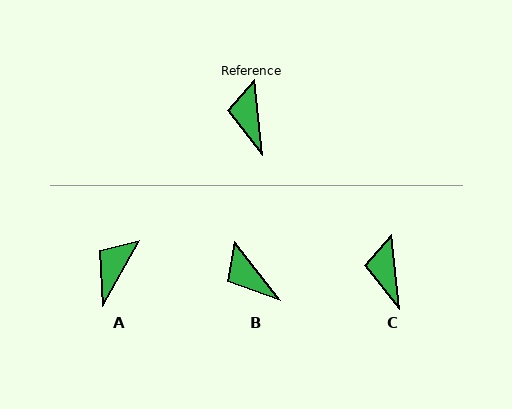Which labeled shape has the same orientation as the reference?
C.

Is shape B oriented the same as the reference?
No, it is off by about 32 degrees.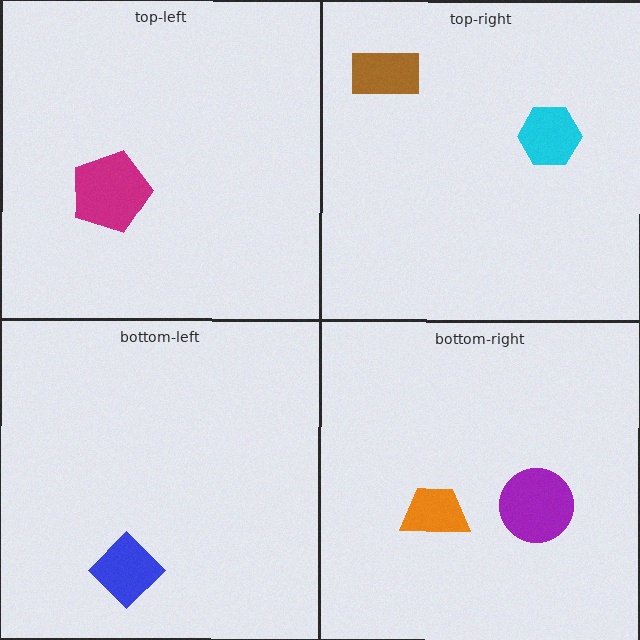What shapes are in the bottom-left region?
The blue diamond.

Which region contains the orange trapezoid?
The bottom-right region.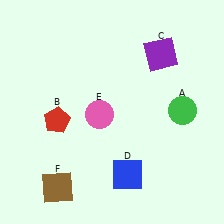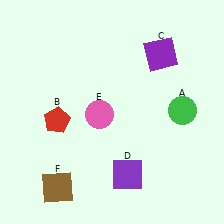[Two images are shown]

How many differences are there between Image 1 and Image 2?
There is 1 difference between the two images.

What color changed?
The square (D) changed from blue in Image 1 to purple in Image 2.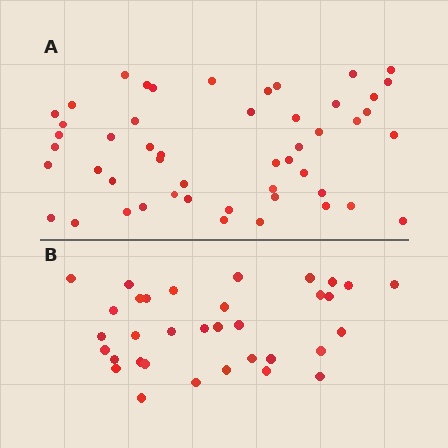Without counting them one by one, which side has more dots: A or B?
Region A (the top region) has more dots.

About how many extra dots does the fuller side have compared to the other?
Region A has approximately 15 more dots than region B.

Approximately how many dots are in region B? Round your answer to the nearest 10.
About 30 dots. (The exact count is 34, which rounds to 30.)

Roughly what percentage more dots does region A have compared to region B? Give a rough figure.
About 45% more.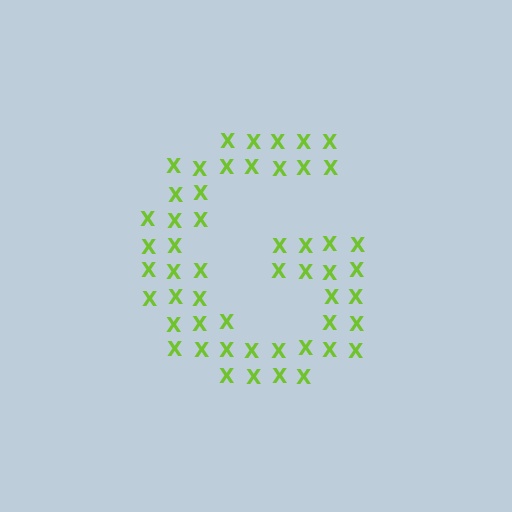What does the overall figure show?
The overall figure shows the letter G.